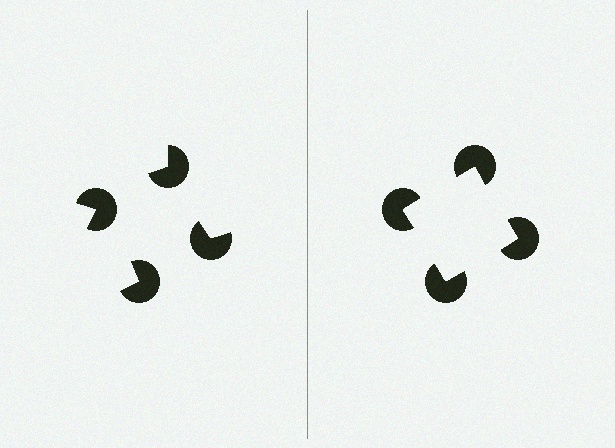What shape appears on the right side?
An illusory square.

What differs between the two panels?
The pac-man discs are positioned identically on both sides; only the wedge orientations differ. On the right they align to a square; on the left they are misaligned.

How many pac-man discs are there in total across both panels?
8 — 4 on each side.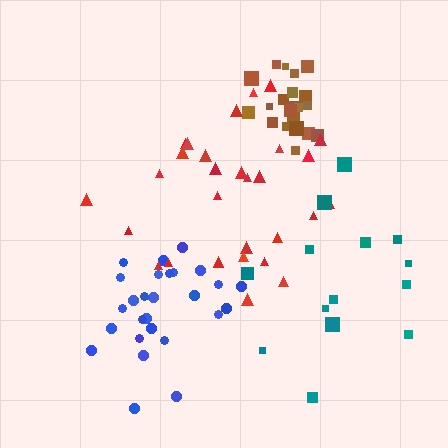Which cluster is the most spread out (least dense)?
Teal.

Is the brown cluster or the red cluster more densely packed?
Brown.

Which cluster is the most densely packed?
Brown.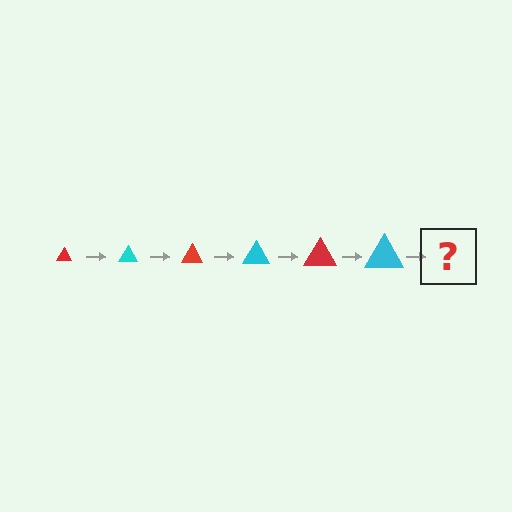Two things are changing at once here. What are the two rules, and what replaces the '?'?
The two rules are that the triangle grows larger each step and the color cycles through red and cyan. The '?' should be a red triangle, larger than the previous one.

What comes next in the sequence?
The next element should be a red triangle, larger than the previous one.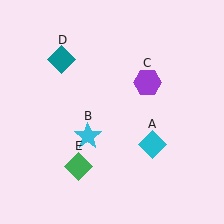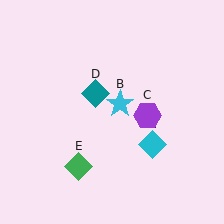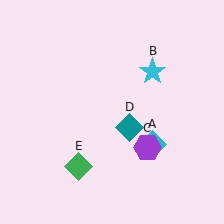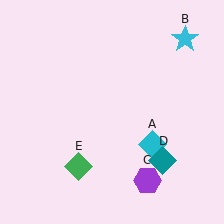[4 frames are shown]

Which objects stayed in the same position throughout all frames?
Cyan diamond (object A) and green diamond (object E) remained stationary.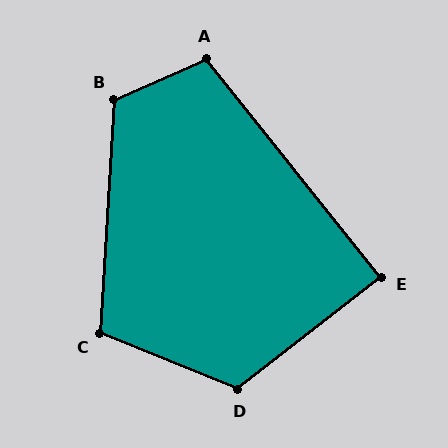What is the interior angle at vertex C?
Approximately 108 degrees (obtuse).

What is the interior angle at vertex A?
Approximately 105 degrees (obtuse).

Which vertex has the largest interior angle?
D, at approximately 120 degrees.